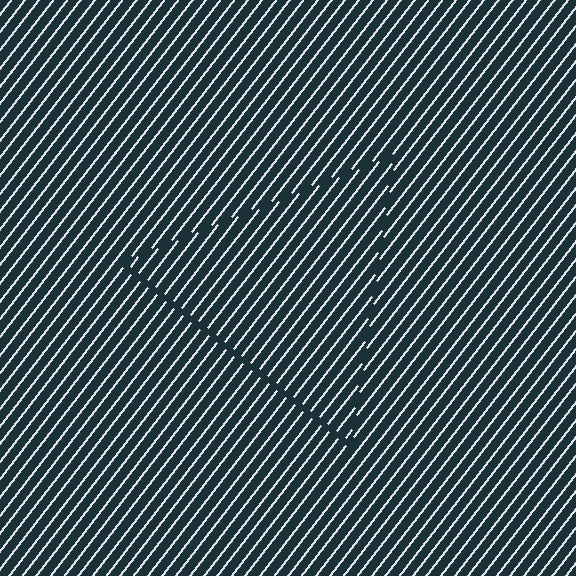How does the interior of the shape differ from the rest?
The interior of the shape contains the same grating, shifted by half a period — the contour is defined by the phase discontinuity where line-ends from the inner and outer gratings abut.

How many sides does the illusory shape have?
3 sides — the line-ends trace a triangle.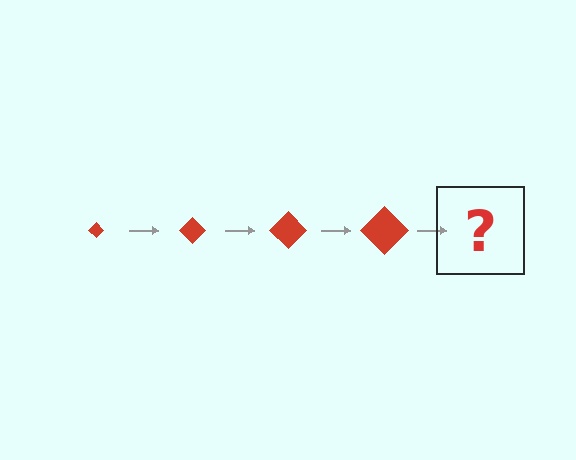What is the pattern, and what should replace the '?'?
The pattern is that the diamond gets progressively larger each step. The '?' should be a red diamond, larger than the previous one.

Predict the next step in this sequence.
The next step is a red diamond, larger than the previous one.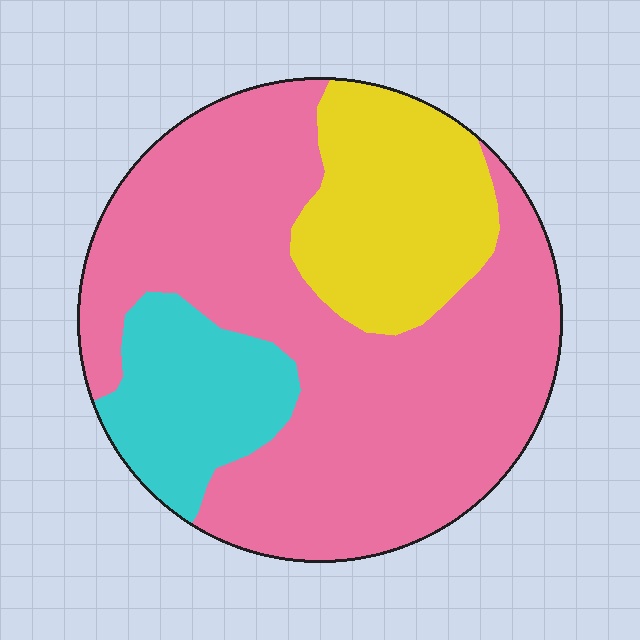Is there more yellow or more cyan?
Yellow.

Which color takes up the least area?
Cyan, at roughly 15%.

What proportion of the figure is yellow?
Yellow covers around 20% of the figure.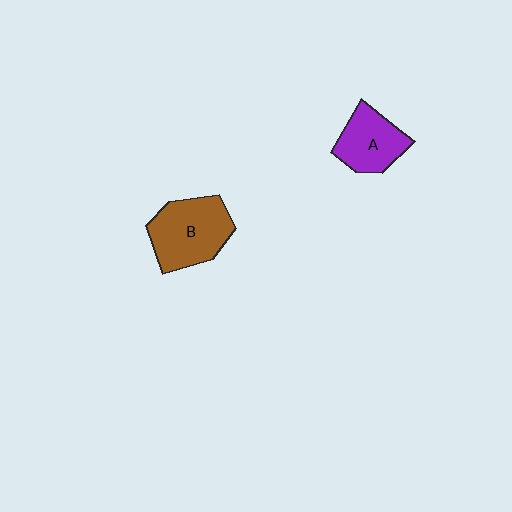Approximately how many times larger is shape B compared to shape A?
Approximately 1.4 times.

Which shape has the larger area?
Shape B (brown).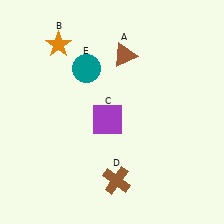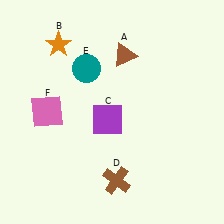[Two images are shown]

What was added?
A pink square (F) was added in Image 2.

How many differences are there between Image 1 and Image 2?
There is 1 difference between the two images.